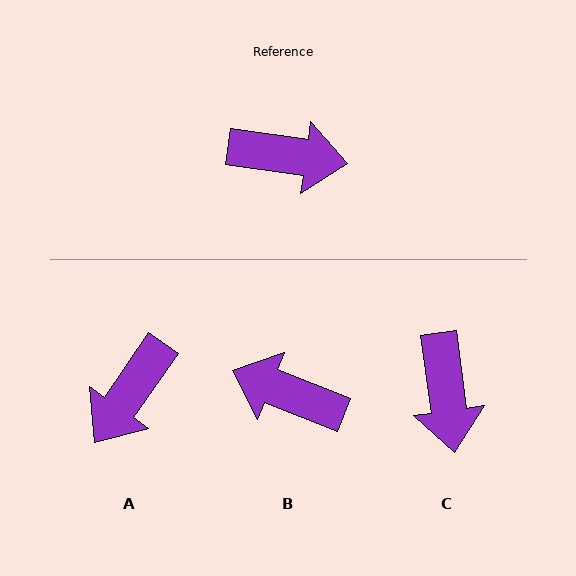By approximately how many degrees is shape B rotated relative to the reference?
Approximately 166 degrees counter-clockwise.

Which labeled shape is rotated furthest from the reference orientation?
B, about 166 degrees away.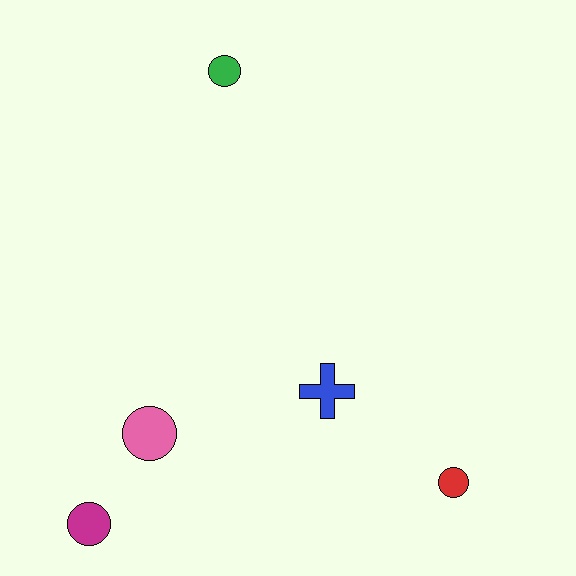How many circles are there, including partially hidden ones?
There are 4 circles.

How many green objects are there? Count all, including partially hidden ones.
There is 1 green object.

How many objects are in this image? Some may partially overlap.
There are 5 objects.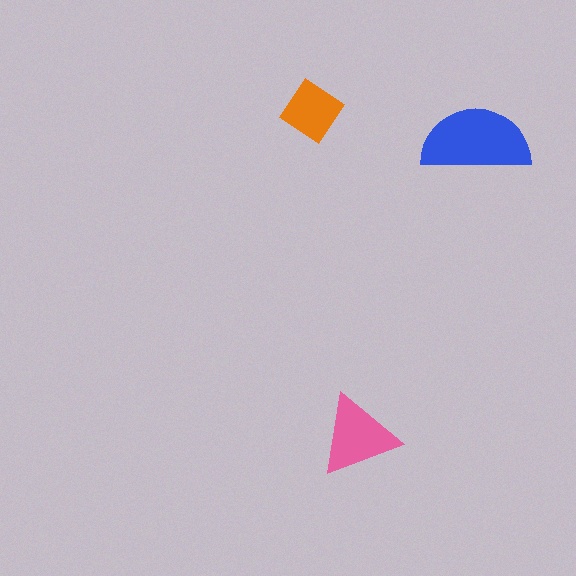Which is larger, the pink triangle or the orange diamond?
The pink triangle.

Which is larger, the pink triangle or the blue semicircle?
The blue semicircle.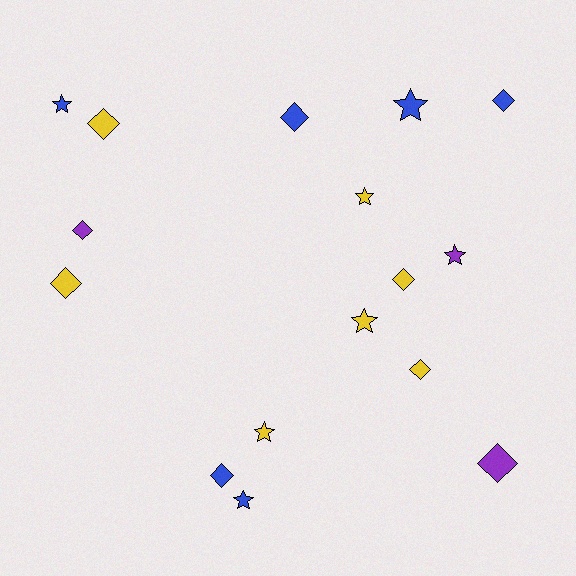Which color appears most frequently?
Yellow, with 7 objects.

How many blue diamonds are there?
There are 3 blue diamonds.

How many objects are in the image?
There are 16 objects.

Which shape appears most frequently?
Diamond, with 9 objects.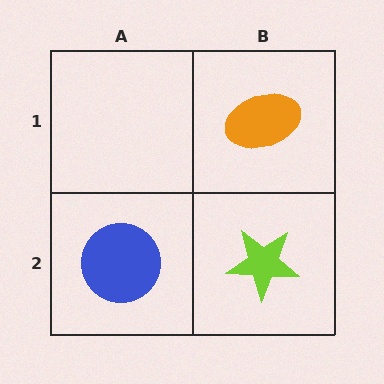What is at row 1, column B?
An orange ellipse.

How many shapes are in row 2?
2 shapes.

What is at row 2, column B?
A lime star.